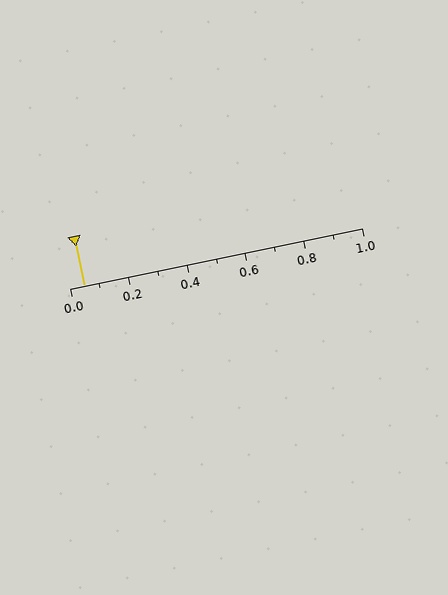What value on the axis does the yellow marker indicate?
The marker indicates approximately 0.05.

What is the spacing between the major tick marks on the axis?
The major ticks are spaced 0.2 apart.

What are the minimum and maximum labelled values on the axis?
The axis runs from 0.0 to 1.0.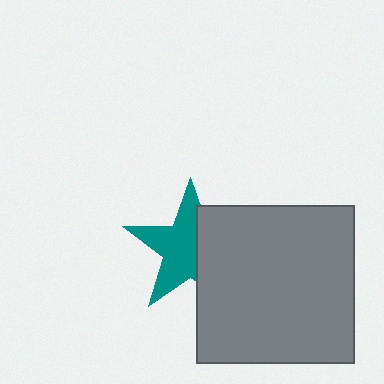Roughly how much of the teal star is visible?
About half of it is visible (roughly 58%).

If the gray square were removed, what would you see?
You would see the complete teal star.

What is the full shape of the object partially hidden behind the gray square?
The partially hidden object is a teal star.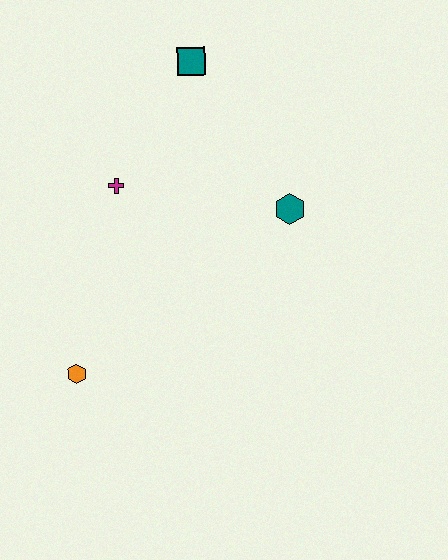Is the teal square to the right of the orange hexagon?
Yes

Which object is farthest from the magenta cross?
The orange hexagon is farthest from the magenta cross.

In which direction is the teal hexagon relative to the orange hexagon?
The teal hexagon is to the right of the orange hexagon.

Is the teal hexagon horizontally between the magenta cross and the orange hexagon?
No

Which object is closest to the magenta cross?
The teal square is closest to the magenta cross.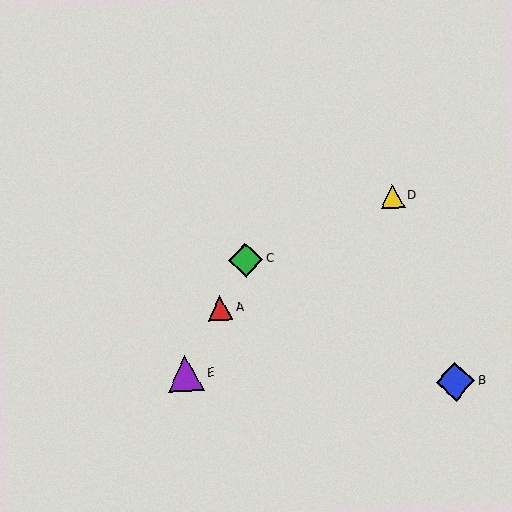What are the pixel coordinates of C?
Object C is at (246, 260).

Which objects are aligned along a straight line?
Objects A, C, E are aligned along a straight line.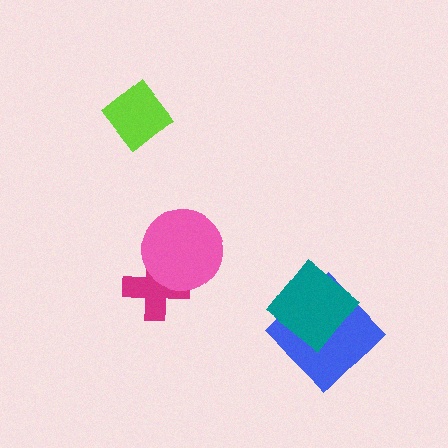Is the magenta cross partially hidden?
Yes, it is partially covered by another shape.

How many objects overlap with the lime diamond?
0 objects overlap with the lime diamond.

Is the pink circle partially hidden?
No, no other shape covers it.